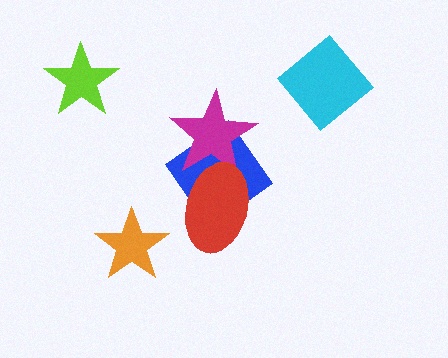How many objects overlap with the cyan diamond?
0 objects overlap with the cyan diamond.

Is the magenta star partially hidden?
Yes, it is partially covered by another shape.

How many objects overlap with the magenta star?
2 objects overlap with the magenta star.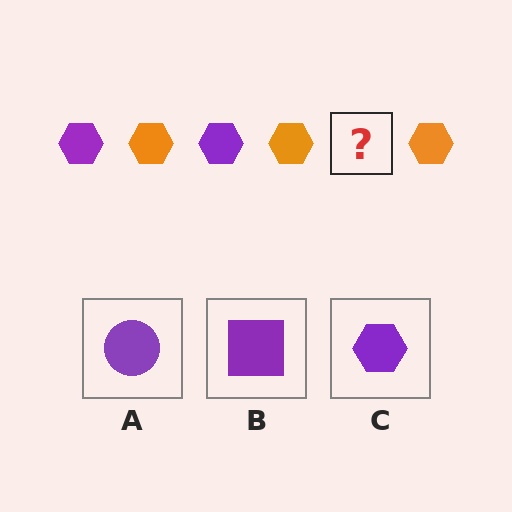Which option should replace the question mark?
Option C.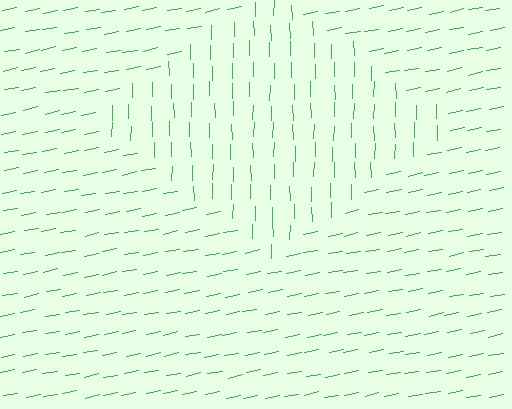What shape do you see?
I see a diamond.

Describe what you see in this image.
The image is filled with small green line segments. A diamond region in the image has lines oriented differently from the surrounding lines, creating a visible texture boundary.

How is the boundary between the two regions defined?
The boundary is defined purely by a change in line orientation (approximately 79 degrees difference). All lines are the same color and thickness.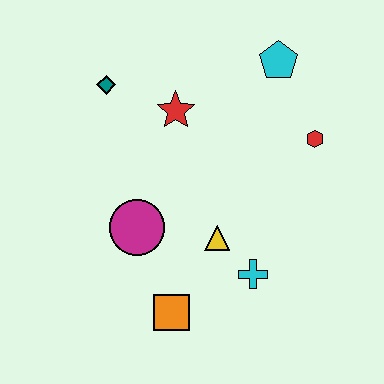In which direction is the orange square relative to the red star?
The orange square is below the red star.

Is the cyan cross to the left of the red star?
No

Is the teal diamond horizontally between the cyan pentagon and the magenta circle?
No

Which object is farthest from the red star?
The orange square is farthest from the red star.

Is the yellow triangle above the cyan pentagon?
No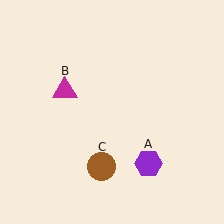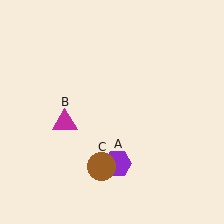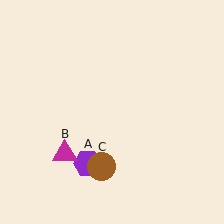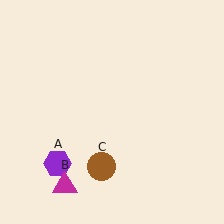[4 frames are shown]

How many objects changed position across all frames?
2 objects changed position: purple hexagon (object A), magenta triangle (object B).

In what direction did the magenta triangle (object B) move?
The magenta triangle (object B) moved down.